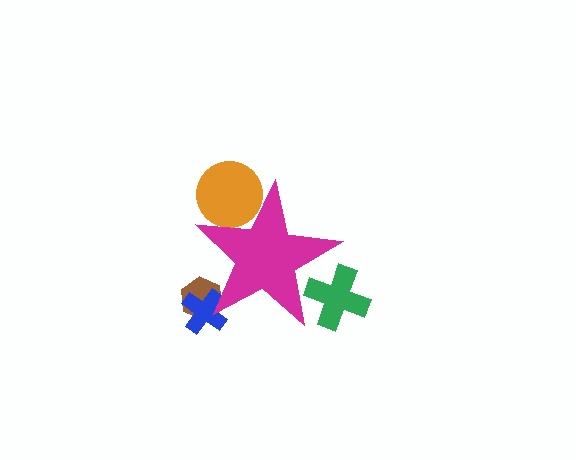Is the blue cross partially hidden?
Yes, the blue cross is partially hidden behind the magenta star.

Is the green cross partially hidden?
Yes, the green cross is partially hidden behind the magenta star.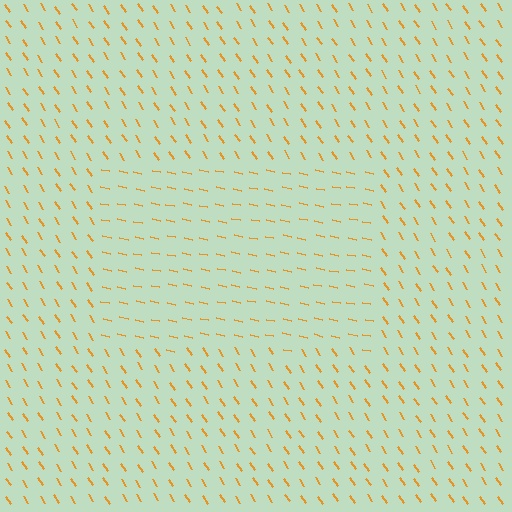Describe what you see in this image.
The image is filled with small orange line segments. A rectangle region in the image has lines oriented differently from the surrounding lines, creating a visible texture boundary.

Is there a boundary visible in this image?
Yes, there is a texture boundary formed by a change in line orientation.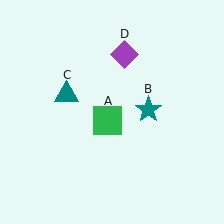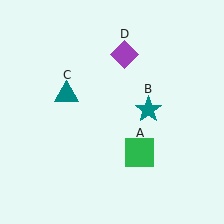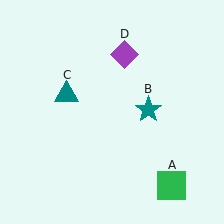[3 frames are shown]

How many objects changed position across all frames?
1 object changed position: green square (object A).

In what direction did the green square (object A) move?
The green square (object A) moved down and to the right.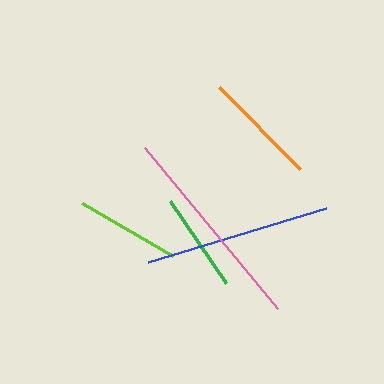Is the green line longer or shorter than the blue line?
The blue line is longer than the green line.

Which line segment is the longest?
The pink line is the longest at approximately 208 pixels.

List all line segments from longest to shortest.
From longest to shortest: pink, blue, orange, lime, green.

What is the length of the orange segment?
The orange segment is approximately 115 pixels long.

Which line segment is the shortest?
The green line is the shortest at approximately 99 pixels.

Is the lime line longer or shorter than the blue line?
The blue line is longer than the lime line.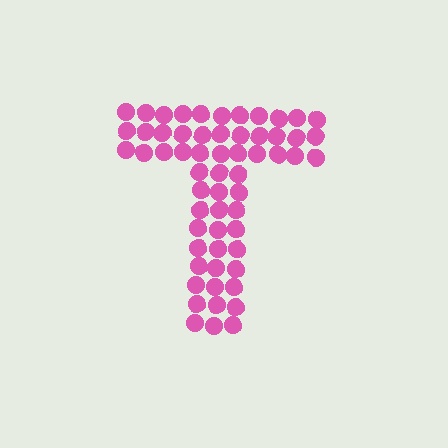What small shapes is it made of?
It is made of small circles.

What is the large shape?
The large shape is the letter T.